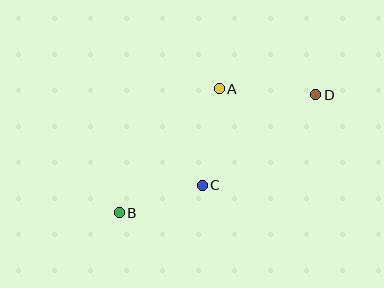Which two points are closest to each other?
Points B and C are closest to each other.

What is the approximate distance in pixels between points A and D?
The distance between A and D is approximately 97 pixels.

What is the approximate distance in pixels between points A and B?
The distance between A and B is approximately 159 pixels.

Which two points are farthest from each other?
Points B and D are farthest from each other.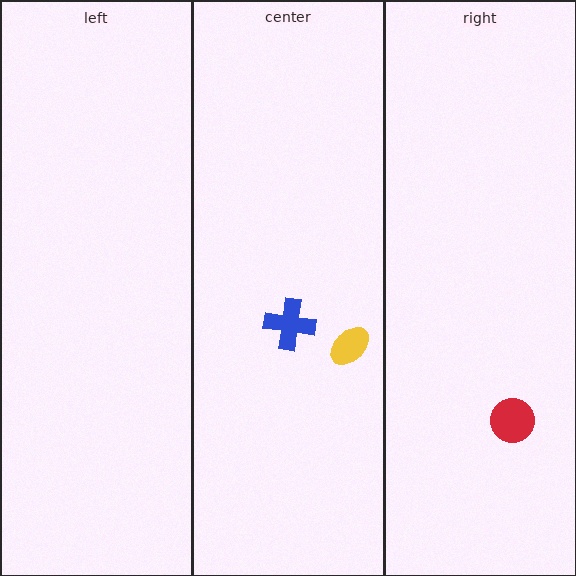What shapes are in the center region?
The blue cross, the yellow ellipse.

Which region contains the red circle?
The right region.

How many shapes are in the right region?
1.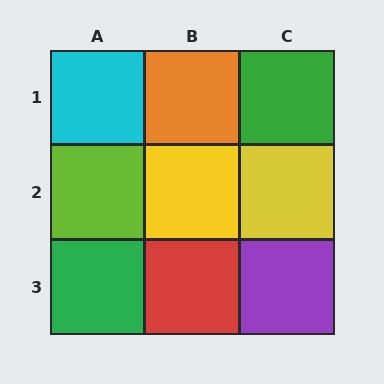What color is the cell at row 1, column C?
Green.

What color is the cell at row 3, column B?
Red.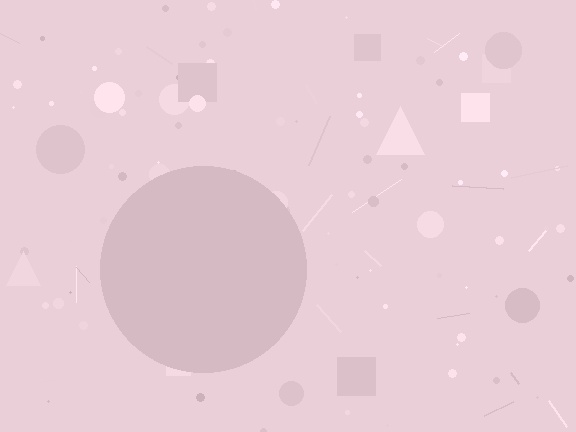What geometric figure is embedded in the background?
A circle is embedded in the background.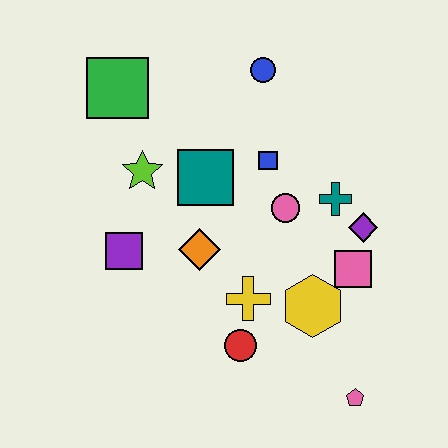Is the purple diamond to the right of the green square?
Yes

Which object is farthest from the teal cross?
The green square is farthest from the teal cross.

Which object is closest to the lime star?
The teal square is closest to the lime star.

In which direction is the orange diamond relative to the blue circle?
The orange diamond is below the blue circle.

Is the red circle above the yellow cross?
No